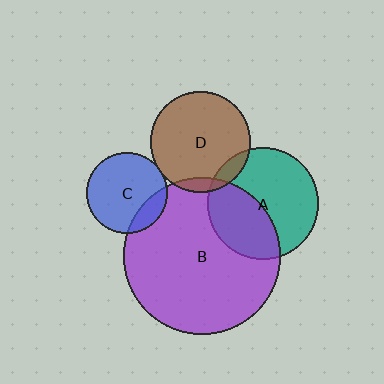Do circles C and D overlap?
Yes.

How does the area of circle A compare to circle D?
Approximately 1.2 times.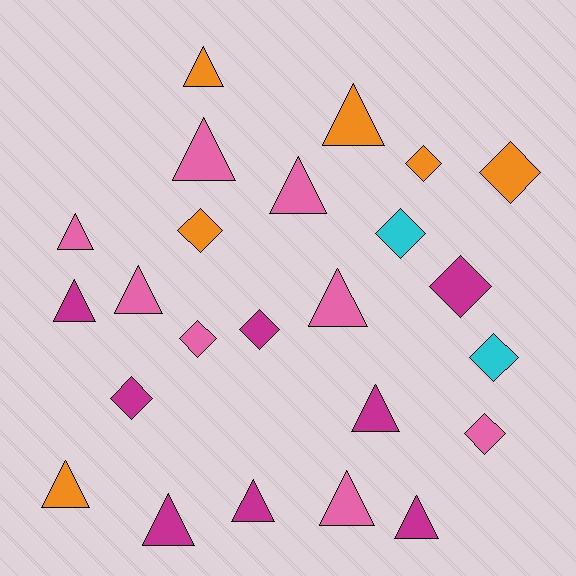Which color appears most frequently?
Pink, with 8 objects.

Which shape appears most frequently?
Triangle, with 14 objects.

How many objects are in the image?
There are 24 objects.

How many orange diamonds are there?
There are 3 orange diamonds.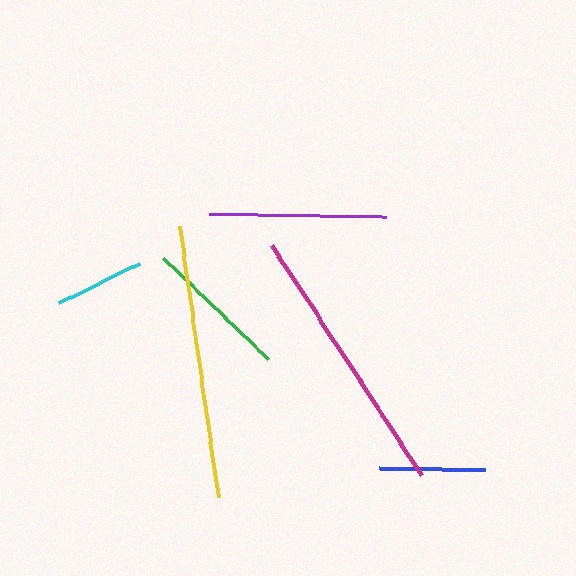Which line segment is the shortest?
The cyan line is the shortest at approximately 92 pixels.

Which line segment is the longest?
The magenta line is the longest at approximately 276 pixels.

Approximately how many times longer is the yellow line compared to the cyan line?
The yellow line is approximately 3.0 times the length of the cyan line.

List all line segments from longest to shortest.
From longest to shortest: magenta, yellow, purple, green, blue, cyan.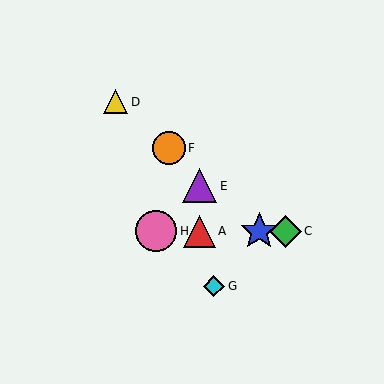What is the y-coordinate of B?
Object B is at y≈231.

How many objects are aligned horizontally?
4 objects (A, B, C, H) are aligned horizontally.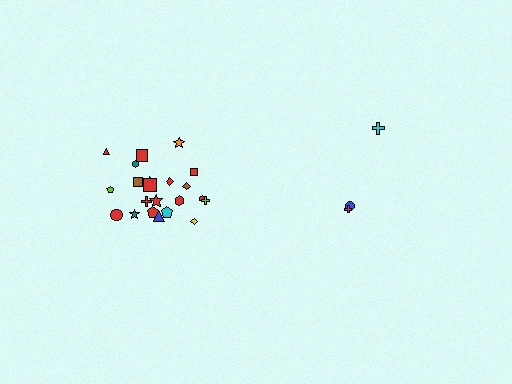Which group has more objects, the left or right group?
The left group.